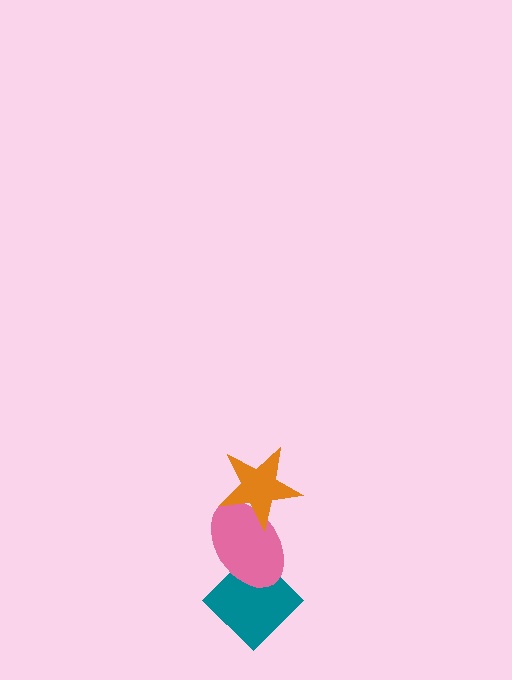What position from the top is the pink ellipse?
The pink ellipse is 2nd from the top.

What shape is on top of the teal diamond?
The pink ellipse is on top of the teal diamond.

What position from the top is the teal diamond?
The teal diamond is 3rd from the top.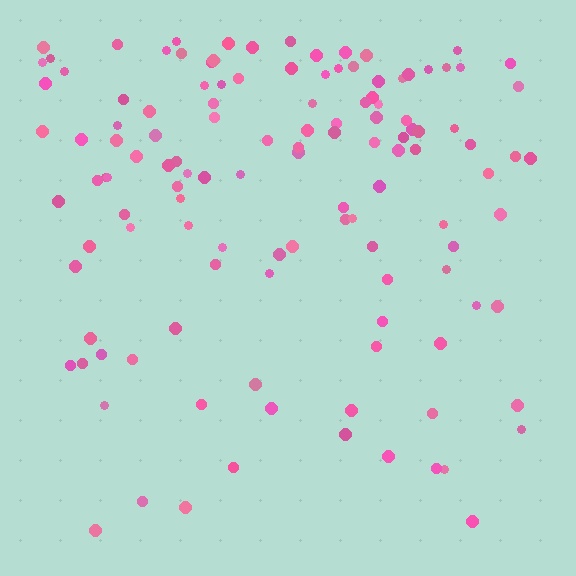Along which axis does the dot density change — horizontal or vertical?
Vertical.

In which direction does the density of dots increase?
From bottom to top, with the top side densest.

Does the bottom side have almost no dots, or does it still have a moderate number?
Still a moderate number, just noticeably fewer than the top.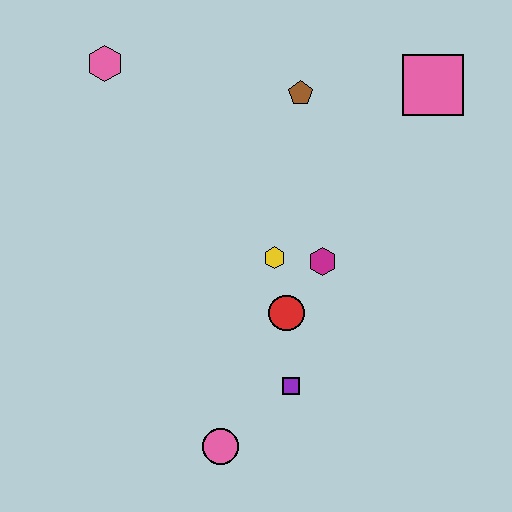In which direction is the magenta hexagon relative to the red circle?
The magenta hexagon is above the red circle.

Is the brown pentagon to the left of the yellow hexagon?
No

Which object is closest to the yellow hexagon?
The magenta hexagon is closest to the yellow hexagon.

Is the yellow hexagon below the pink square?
Yes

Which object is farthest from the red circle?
The pink hexagon is farthest from the red circle.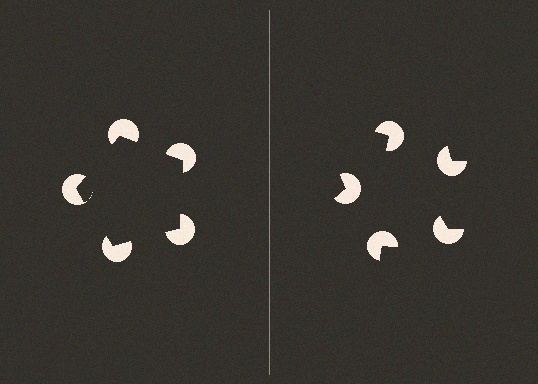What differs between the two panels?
The pac-man discs are positioned identically on both sides; only the wedge orientations differ. On the left they align to a pentagon; on the right they are misaligned.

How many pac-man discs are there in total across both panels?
10 — 5 on each side.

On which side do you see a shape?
An illusory pentagon appears on the left side. On the right side the wedge cuts are rotated, so no coherent shape forms.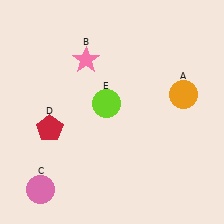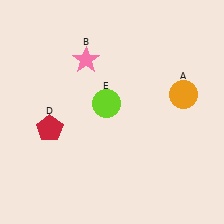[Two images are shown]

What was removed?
The pink circle (C) was removed in Image 2.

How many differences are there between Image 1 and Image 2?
There is 1 difference between the two images.